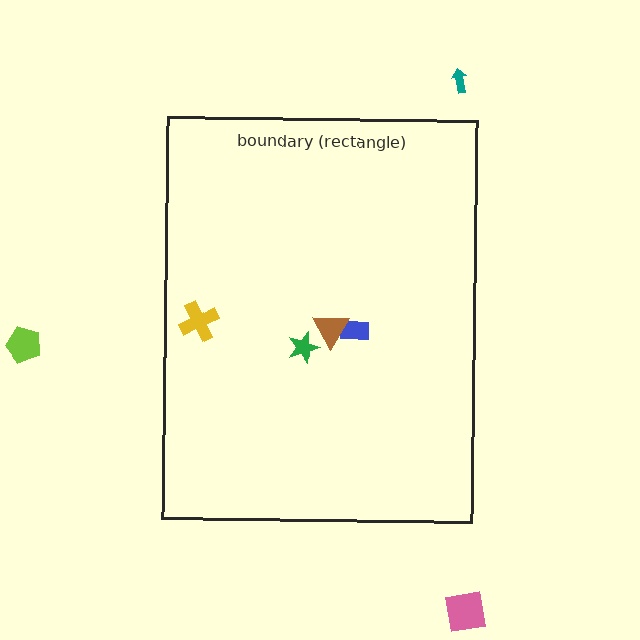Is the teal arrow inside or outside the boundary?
Outside.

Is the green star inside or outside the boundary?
Inside.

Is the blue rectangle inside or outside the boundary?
Inside.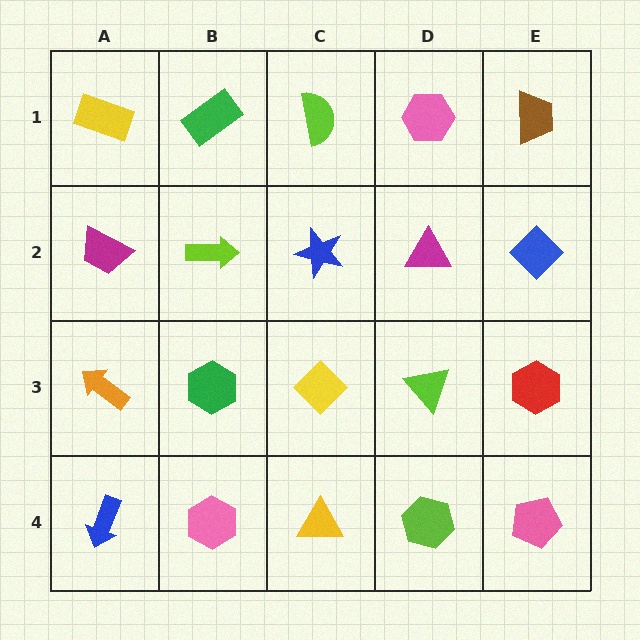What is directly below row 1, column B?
A lime arrow.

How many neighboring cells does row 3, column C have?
4.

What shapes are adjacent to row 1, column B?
A lime arrow (row 2, column B), a yellow rectangle (row 1, column A), a lime semicircle (row 1, column C).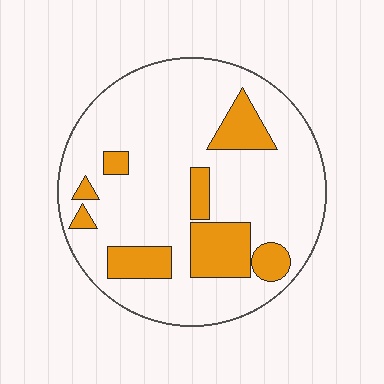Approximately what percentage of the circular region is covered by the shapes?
Approximately 20%.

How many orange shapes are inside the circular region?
8.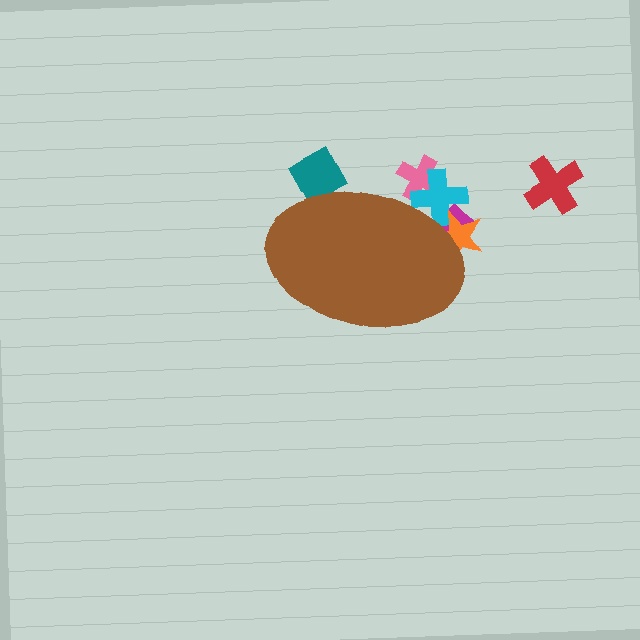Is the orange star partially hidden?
Yes, the orange star is partially hidden behind the brown ellipse.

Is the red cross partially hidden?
No, the red cross is fully visible.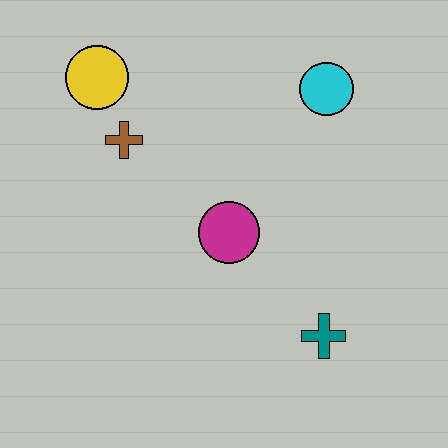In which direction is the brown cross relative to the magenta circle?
The brown cross is to the left of the magenta circle.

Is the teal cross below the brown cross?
Yes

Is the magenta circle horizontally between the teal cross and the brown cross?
Yes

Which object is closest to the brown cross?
The yellow circle is closest to the brown cross.